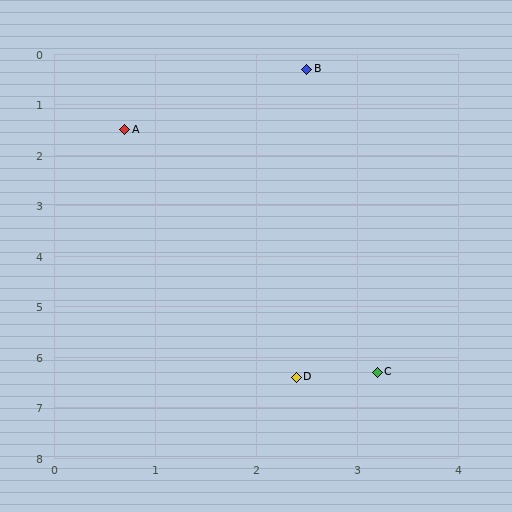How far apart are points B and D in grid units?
Points B and D are about 6.1 grid units apart.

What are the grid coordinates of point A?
Point A is at approximately (0.7, 1.5).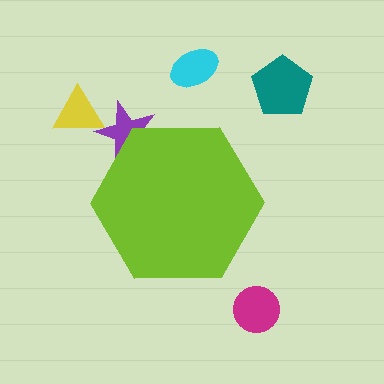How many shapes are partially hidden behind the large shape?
1 shape is partially hidden.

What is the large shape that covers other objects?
A lime hexagon.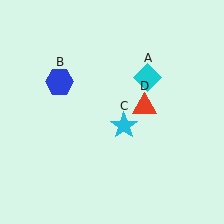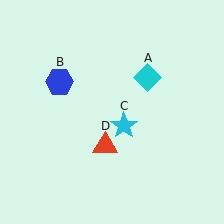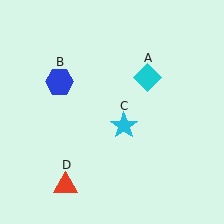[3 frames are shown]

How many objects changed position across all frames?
1 object changed position: red triangle (object D).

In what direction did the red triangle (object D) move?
The red triangle (object D) moved down and to the left.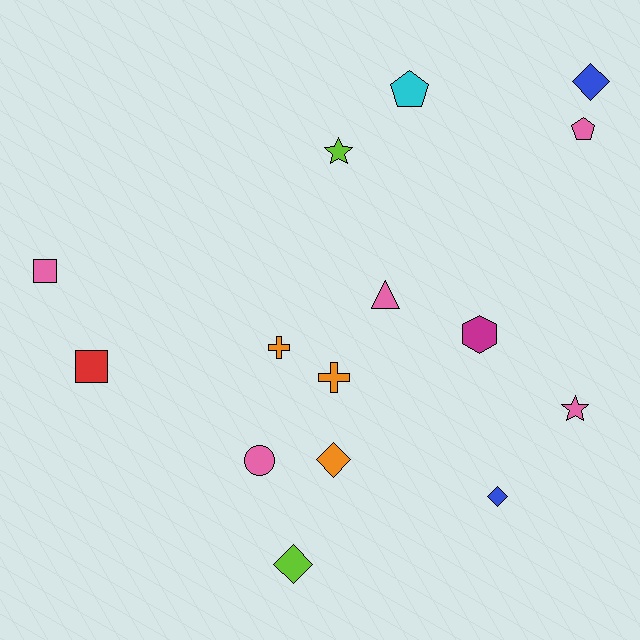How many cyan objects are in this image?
There is 1 cyan object.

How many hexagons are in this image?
There is 1 hexagon.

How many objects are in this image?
There are 15 objects.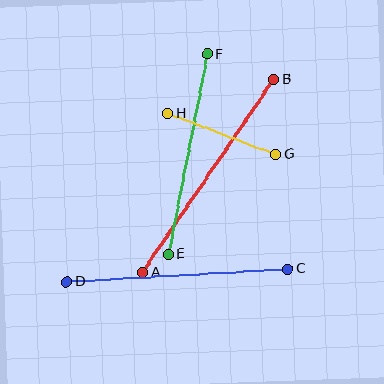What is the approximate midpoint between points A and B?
The midpoint is at approximately (208, 176) pixels.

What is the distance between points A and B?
The distance is approximately 233 pixels.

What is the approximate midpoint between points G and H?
The midpoint is at approximately (222, 134) pixels.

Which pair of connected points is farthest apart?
Points A and B are farthest apart.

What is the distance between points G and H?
The distance is approximately 115 pixels.